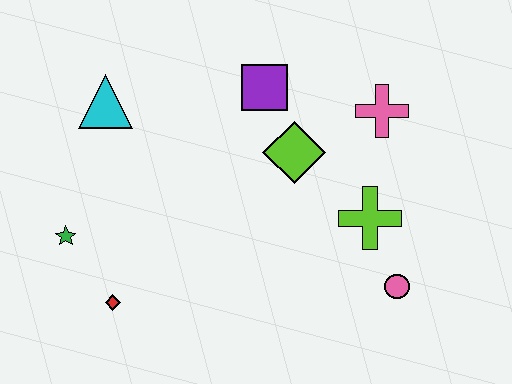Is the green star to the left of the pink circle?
Yes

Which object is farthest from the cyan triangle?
The pink circle is farthest from the cyan triangle.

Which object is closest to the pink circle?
The lime cross is closest to the pink circle.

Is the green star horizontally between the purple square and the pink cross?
No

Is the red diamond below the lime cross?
Yes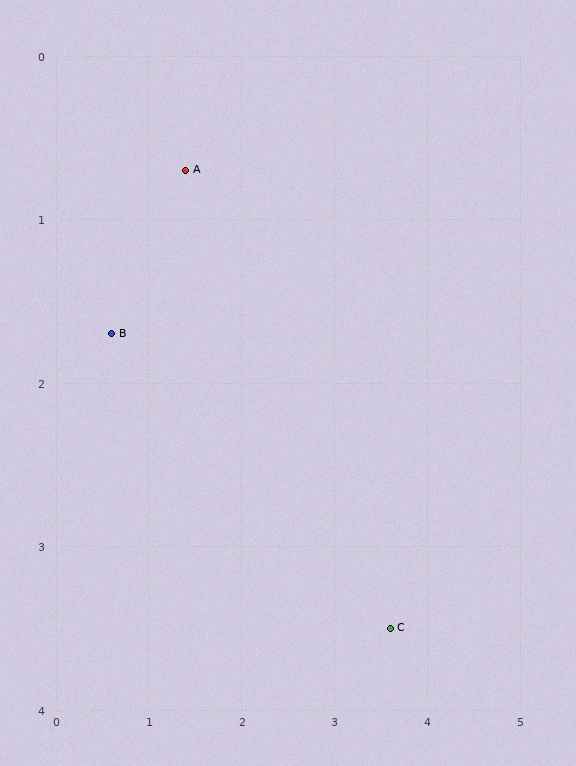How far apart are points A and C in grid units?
Points A and C are about 3.6 grid units apart.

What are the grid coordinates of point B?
Point B is at approximately (0.6, 1.7).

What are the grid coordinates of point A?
Point A is at approximately (1.4, 0.7).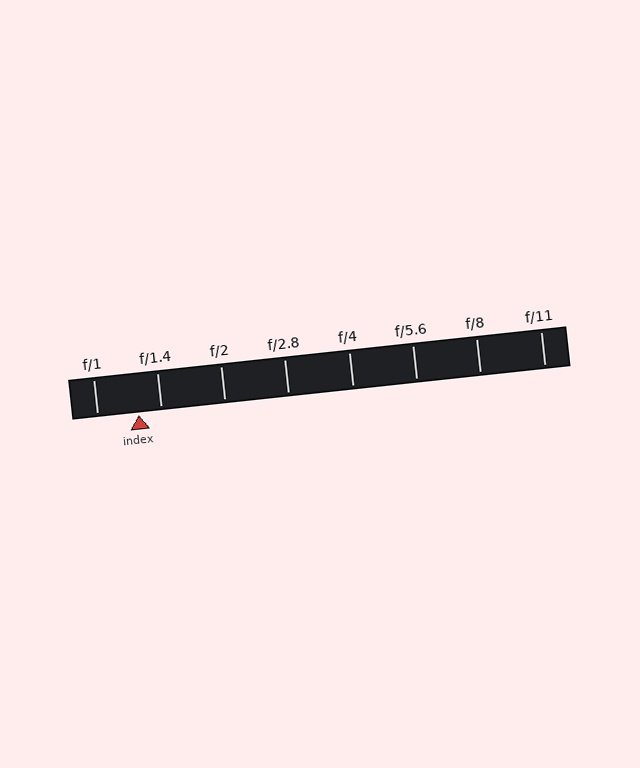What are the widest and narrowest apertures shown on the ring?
The widest aperture shown is f/1 and the narrowest is f/11.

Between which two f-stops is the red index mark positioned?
The index mark is between f/1 and f/1.4.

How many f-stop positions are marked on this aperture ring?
There are 8 f-stop positions marked.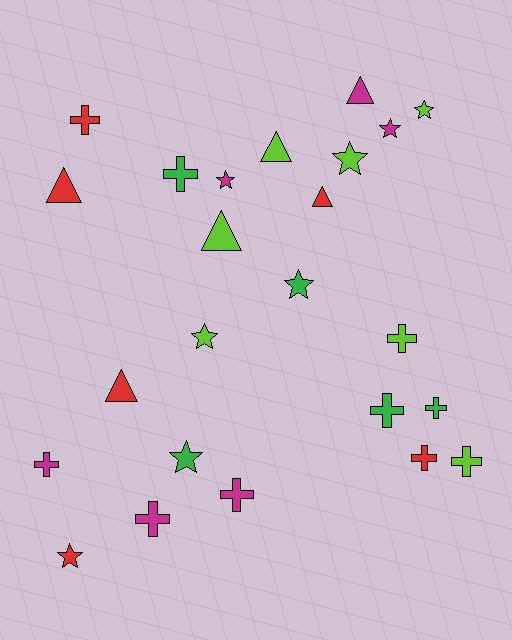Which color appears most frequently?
Lime, with 7 objects.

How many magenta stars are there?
There are 2 magenta stars.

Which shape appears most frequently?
Cross, with 10 objects.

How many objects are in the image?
There are 24 objects.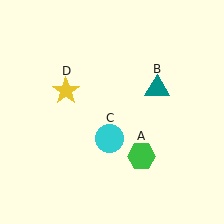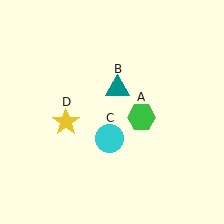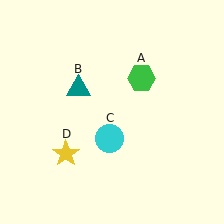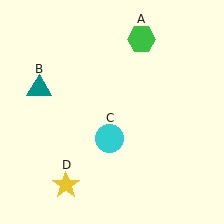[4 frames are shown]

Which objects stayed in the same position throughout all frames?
Cyan circle (object C) remained stationary.